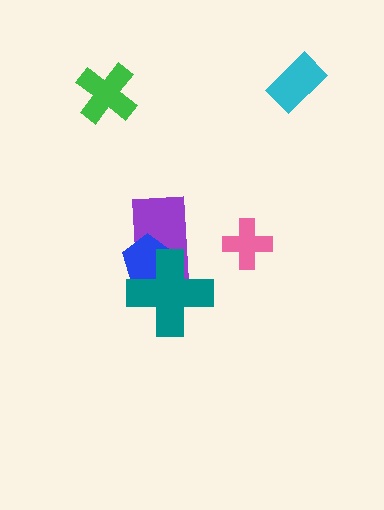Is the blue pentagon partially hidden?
Yes, it is partially covered by another shape.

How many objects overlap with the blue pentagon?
2 objects overlap with the blue pentagon.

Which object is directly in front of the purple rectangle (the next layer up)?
The blue pentagon is directly in front of the purple rectangle.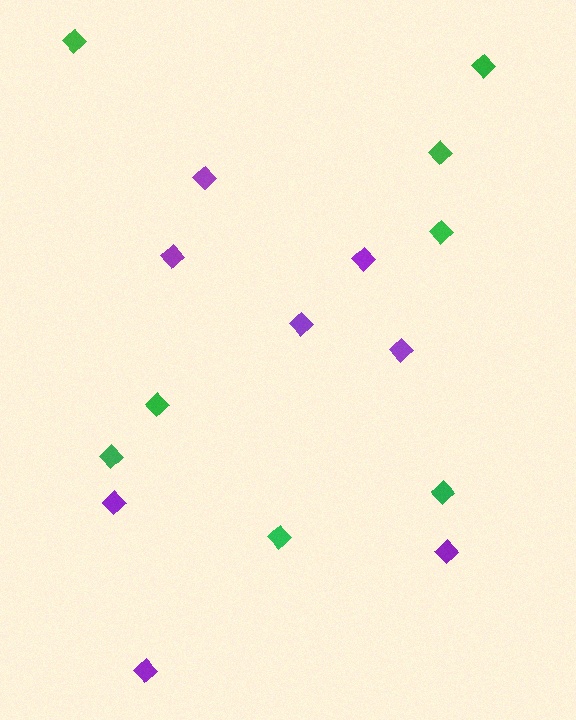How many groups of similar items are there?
There are 2 groups: one group of green diamonds (8) and one group of purple diamonds (8).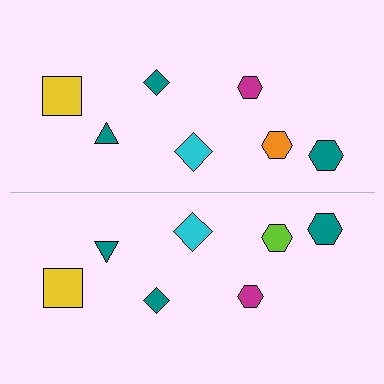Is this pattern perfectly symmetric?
No, the pattern is not perfectly symmetric. The lime hexagon on the bottom side breaks the symmetry — its mirror counterpart is orange.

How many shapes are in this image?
There are 14 shapes in this image.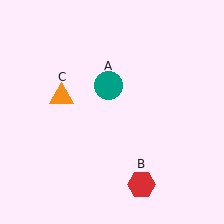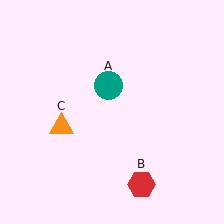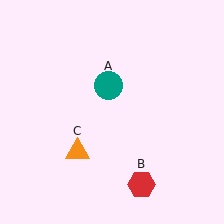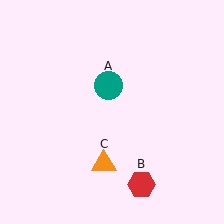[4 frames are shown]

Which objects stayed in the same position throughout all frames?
Teal circle (object A) and red hexagon (object B) remained stationary.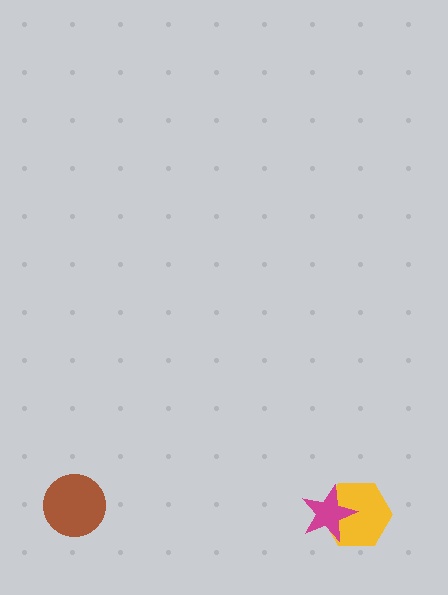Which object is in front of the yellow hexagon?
The magenta star is in front of the yellow hexagon.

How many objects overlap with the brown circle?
0 objects overlap with the brown circle.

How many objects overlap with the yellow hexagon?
1 object overlaps with the yellow hexagon.